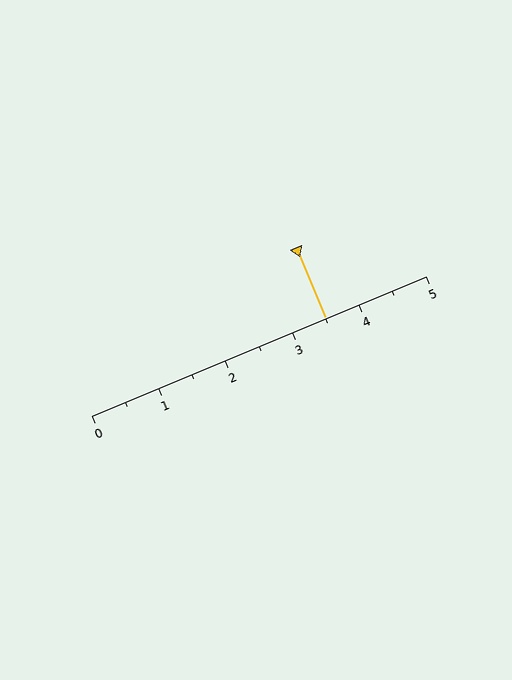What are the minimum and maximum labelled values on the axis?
The axis runs from 0 to 5.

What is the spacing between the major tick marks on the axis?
The major ticks are spaced 1 apart.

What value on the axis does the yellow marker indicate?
The marker indicates approximately 3.5.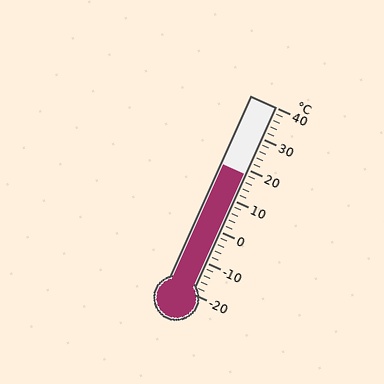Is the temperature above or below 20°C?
The temperature is below 20°C.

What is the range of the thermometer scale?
The thermometer scale ranges from -20°C to 40°C.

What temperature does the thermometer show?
The thermometer shows approximately 18°C.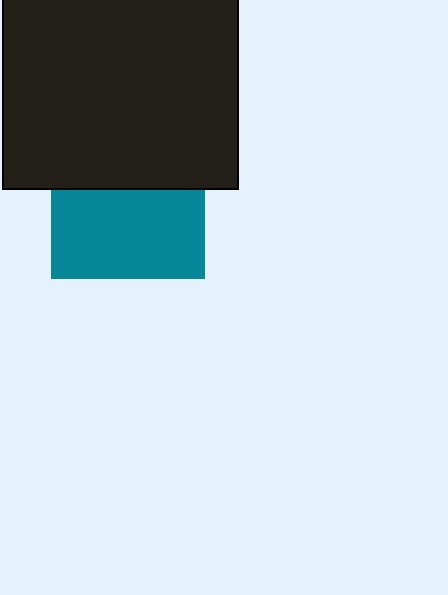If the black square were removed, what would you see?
You would see the complete teal square.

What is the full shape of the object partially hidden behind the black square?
The partially hidden object is a teal square.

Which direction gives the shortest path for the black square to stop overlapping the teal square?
Moving up gives the shortest separation.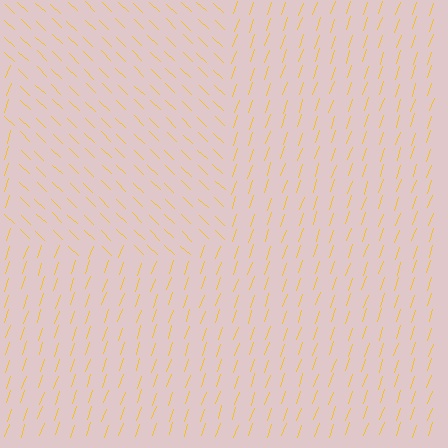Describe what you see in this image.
The image is filled with small yellow line segments. A rectangle region in the image has lines oriented differently from the surrounding lines, creating a visible texture boundary.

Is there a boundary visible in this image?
Yes, there is a texture boundary formed by a change in line orientation.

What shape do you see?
I see a rectangle.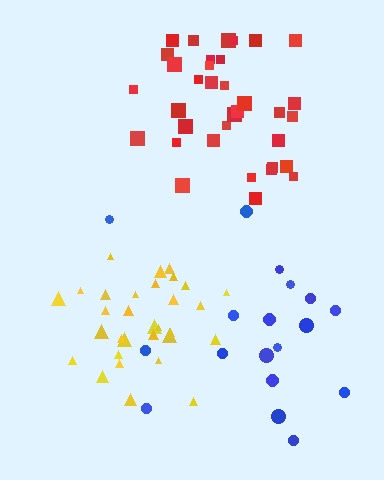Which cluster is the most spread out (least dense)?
Blue.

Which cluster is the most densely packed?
Yellow.